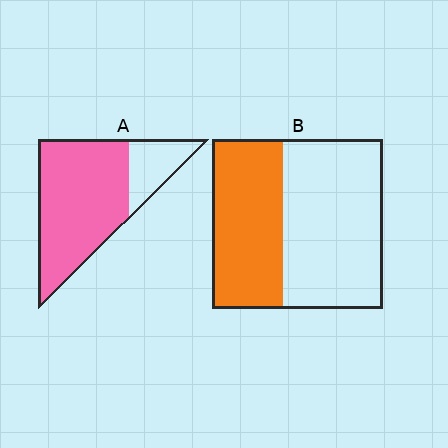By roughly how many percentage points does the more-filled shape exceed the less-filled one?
By roughly 35 percentage points (A over B).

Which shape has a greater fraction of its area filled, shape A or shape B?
Shape A.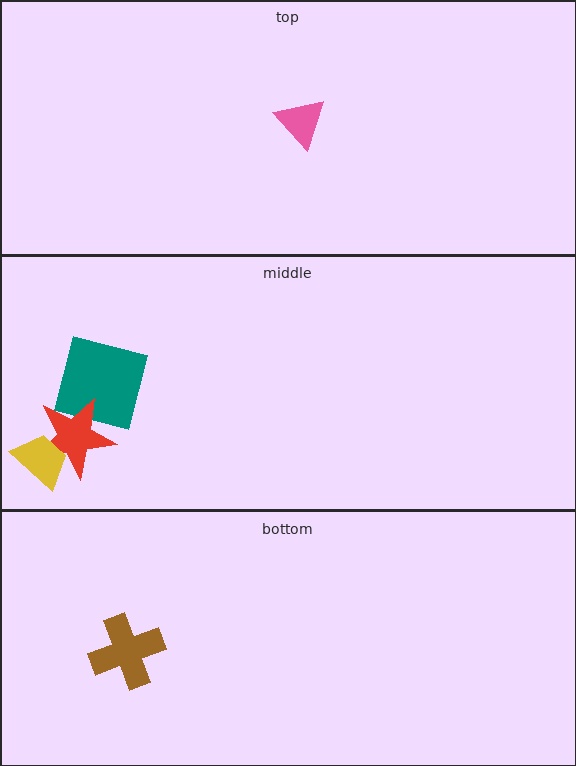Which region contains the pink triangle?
The top region.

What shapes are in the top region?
The pink triangle.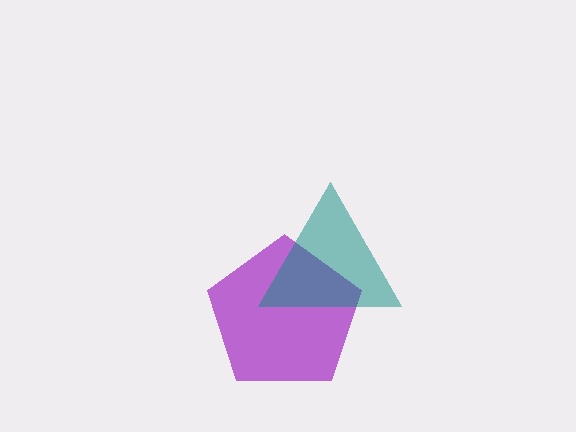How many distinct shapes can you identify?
There are 2 distinct shapes: a purple pentagon, a teal triangle.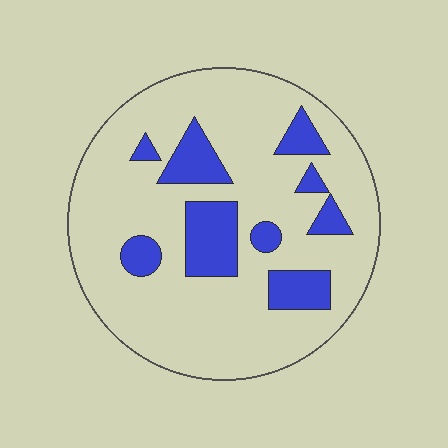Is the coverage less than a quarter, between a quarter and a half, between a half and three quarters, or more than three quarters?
Less than a quarter.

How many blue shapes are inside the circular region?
9.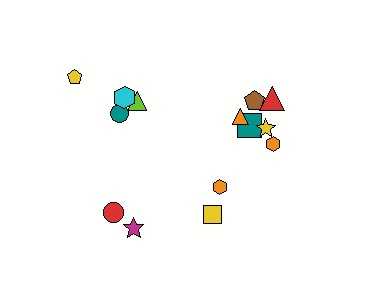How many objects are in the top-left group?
There are 4 objects.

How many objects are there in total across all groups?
There are 14 objects.